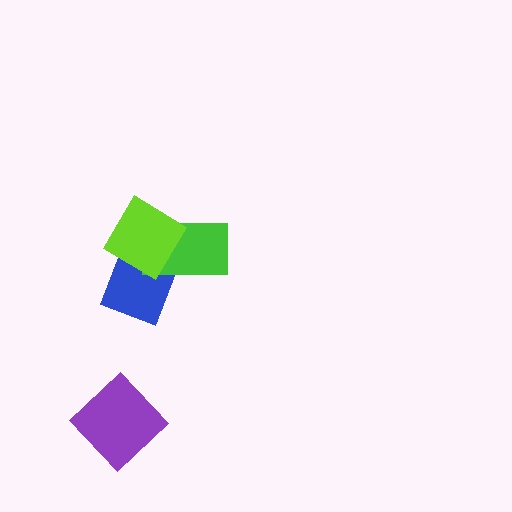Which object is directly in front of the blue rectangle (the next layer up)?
The green rectangle is directly in front of the blue rectangle.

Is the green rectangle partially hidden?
Yes, it is partially covered by another shape.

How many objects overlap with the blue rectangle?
2 objects overlap with the blue rectangle.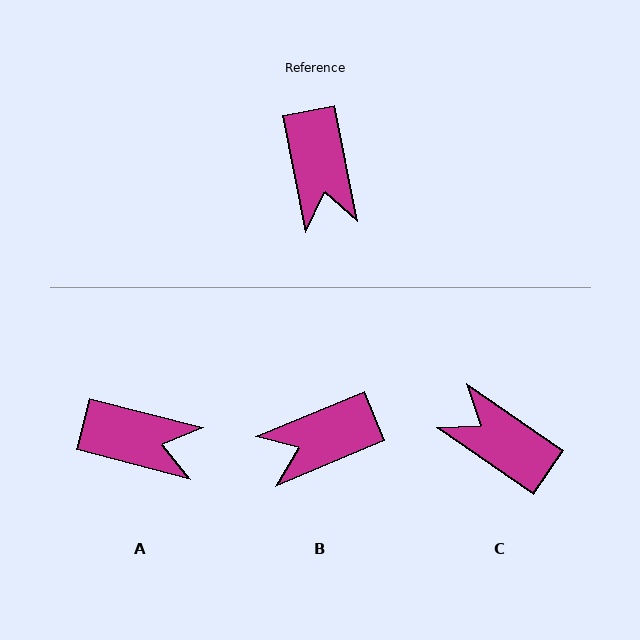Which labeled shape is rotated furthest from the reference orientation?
C, about 136 degrees away.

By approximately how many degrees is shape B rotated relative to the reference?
Approximately 79 degrees clockwise.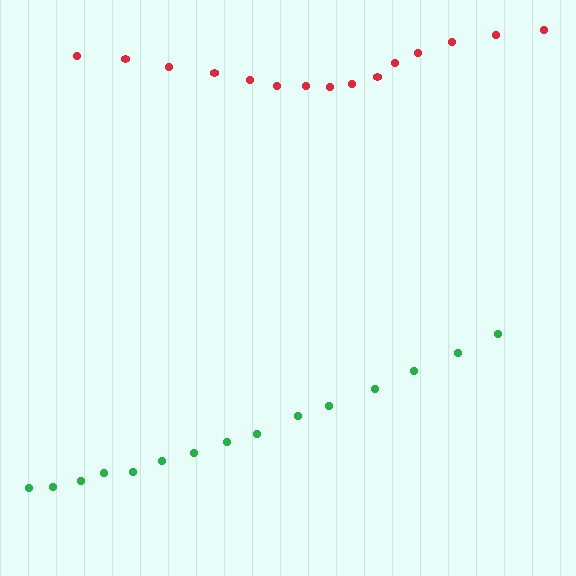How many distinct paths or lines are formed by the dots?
There are 2 distinct paths.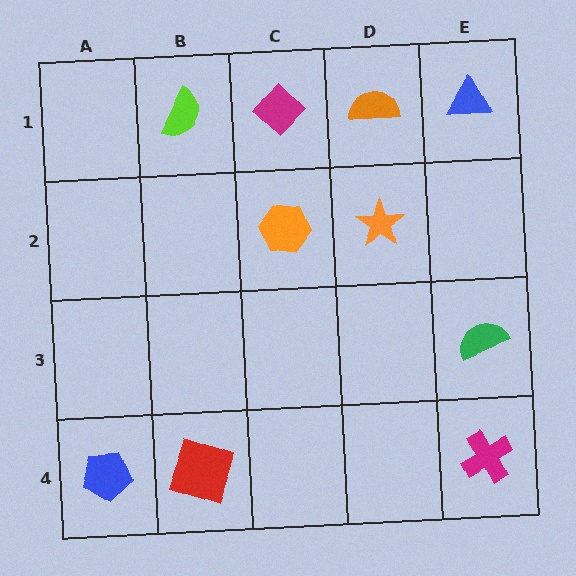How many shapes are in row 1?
4 shapes.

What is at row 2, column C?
An orange hexagon.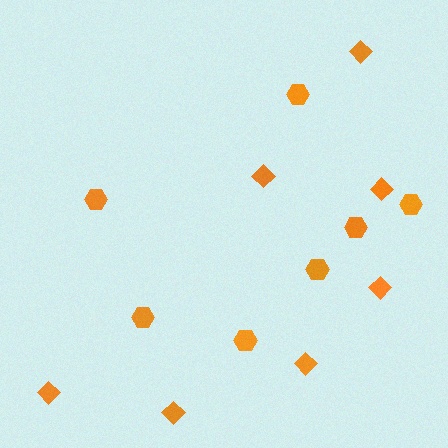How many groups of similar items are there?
There are 2 groups: one group of diamonds (7) and one group of hexagons (7).